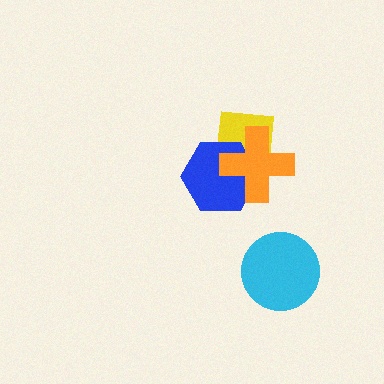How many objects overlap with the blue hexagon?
2 objects overlap with the blue hexagon.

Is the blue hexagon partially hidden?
Yes, it is partially covered by another shape.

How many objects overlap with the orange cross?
2 objects overlap with the orange cross.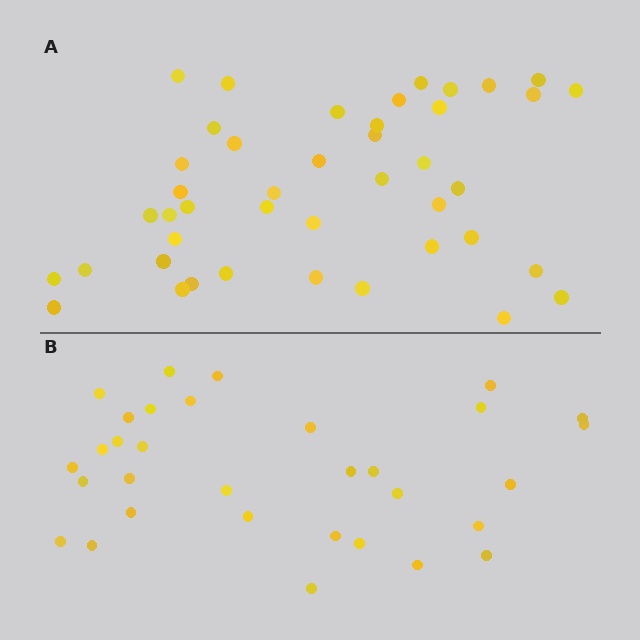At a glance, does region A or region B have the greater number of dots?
Region A (the top region) has more dots.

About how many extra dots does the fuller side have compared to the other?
Region A has roughly 12 or so more dots than region B.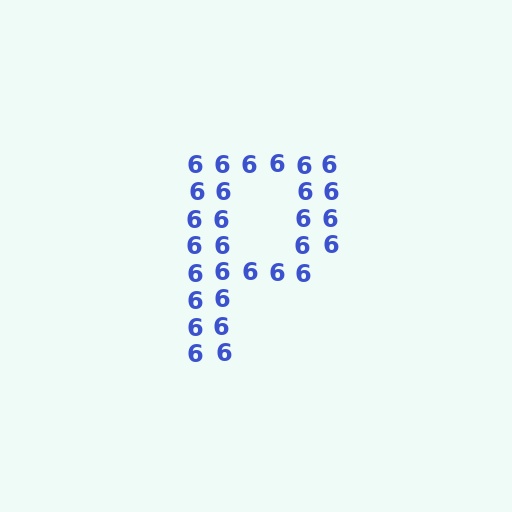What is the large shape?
The large shape is the letter P.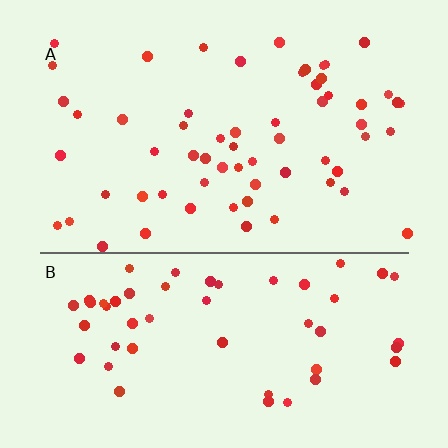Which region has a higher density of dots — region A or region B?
A (the top).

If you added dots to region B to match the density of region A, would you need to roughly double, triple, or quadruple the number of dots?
Approximately double.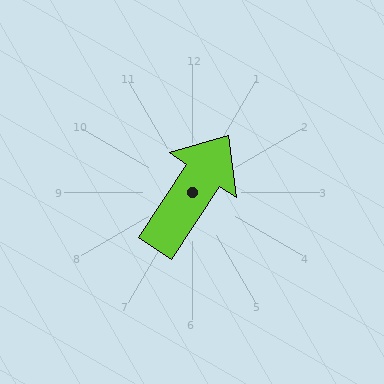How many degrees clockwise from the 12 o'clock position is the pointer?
Approximately 33 degrees.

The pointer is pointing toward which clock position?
Roughly 1 o'clock.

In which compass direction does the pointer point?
Northeast.